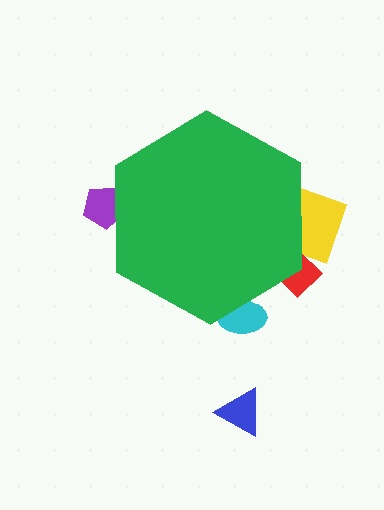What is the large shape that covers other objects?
A green hexagon.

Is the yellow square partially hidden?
Yes, the yellow square is partially hidden behind the green hexagon.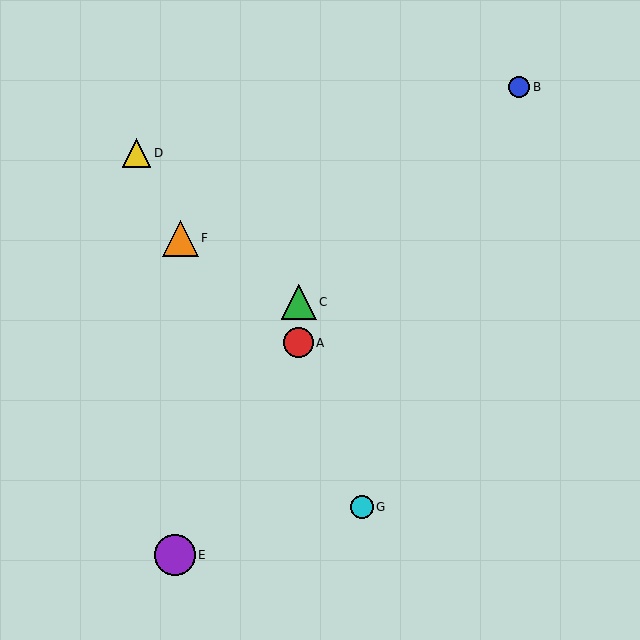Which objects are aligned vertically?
Objects A, C are aligned vertically.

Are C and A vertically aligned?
Yes, both are at x≈299.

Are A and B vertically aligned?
No, A is at x≈299 and B is at x≈519.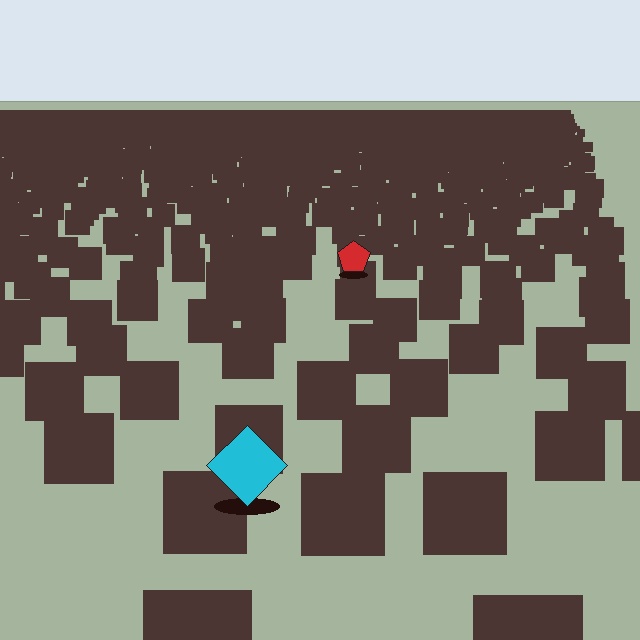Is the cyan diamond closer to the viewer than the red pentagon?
Yes. The cyan diamond is closer — you can tell from the texture gradient: the ground texture is coarser near it.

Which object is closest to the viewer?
The cyan diamond is closest. The texture marks near it are larger and more spread out.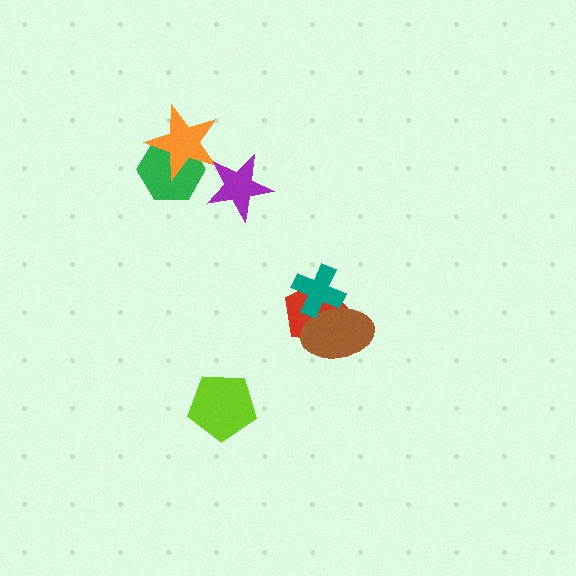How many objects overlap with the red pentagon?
2 objects overlap with the red pentagon.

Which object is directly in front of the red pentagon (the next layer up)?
The brown ellipse is directly in front of the red pentagon.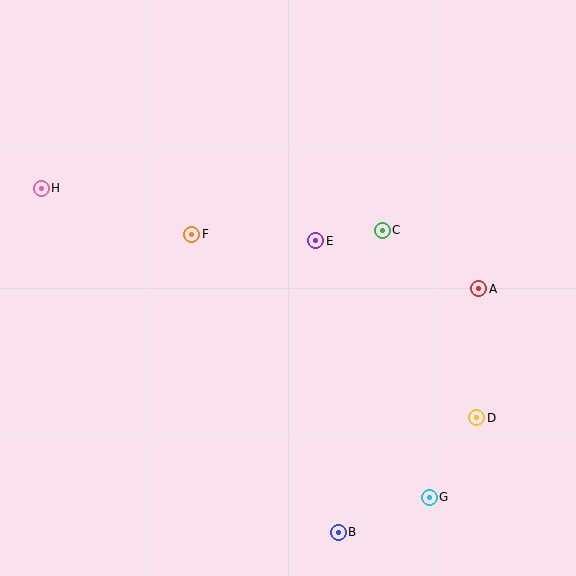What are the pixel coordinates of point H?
Point H is at (41, 188).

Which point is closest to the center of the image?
Point E at (316, 241) is closest to the center.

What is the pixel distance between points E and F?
The distance between E and F is 125 pixels.